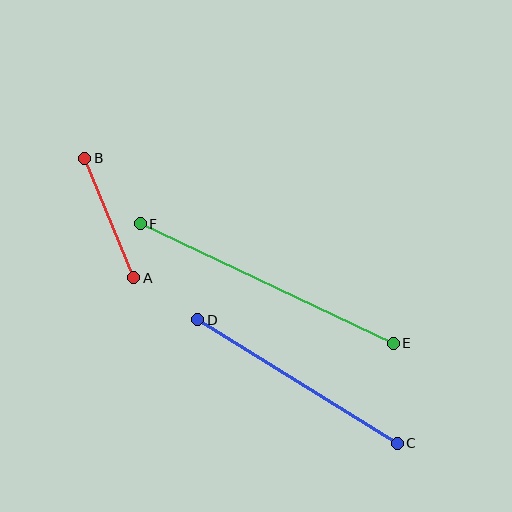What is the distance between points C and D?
The distance is approximately 234 pixels.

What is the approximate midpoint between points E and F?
The midpoint is at approximately (267, 284) pixels.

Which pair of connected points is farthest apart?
Points E and F are farthest apart.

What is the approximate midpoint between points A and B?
The midpoint is at approximately (109, 218) pixels.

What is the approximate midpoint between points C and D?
The midpoint is at approximately (298, 382) pixels.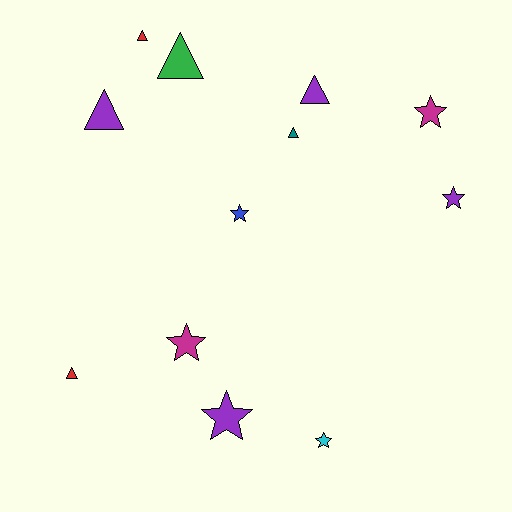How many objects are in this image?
There are 12 objects.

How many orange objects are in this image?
There are no orange objects.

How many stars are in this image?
There are 6 stars.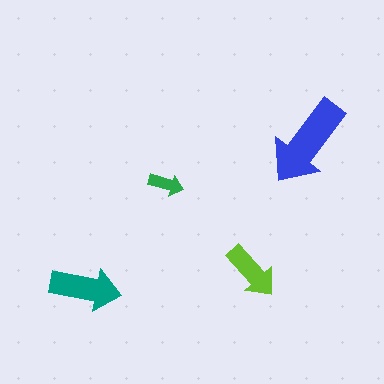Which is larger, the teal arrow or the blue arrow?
The blue one.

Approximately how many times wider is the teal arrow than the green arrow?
About 2 times wider.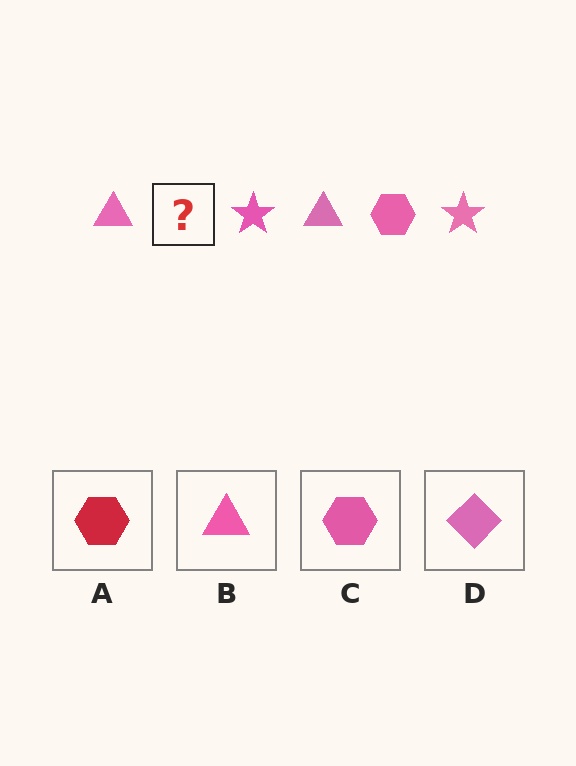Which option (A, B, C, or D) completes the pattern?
C.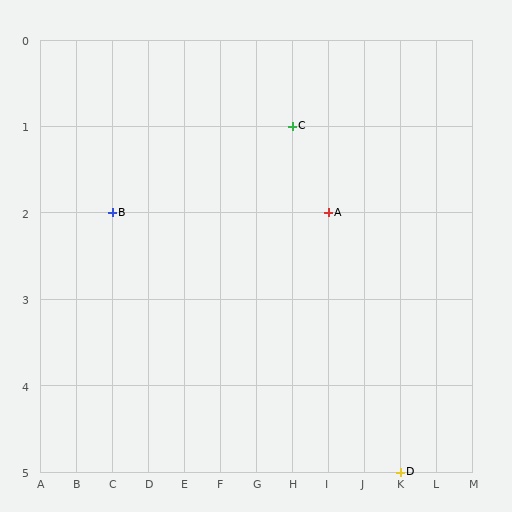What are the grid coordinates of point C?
Point C is at grid coordinates (H, 1).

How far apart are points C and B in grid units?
Points C and B are 5 columns and 1 row apart (about 5.1 grid units diagonally).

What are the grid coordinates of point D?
Point D is at grid coordinates (K, 5).